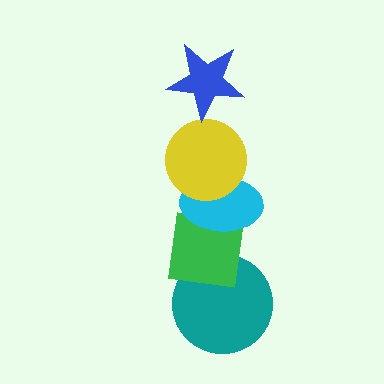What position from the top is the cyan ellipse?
The cyan ellipse is 3rd from the top.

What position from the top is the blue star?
The blue star is 1st from the top.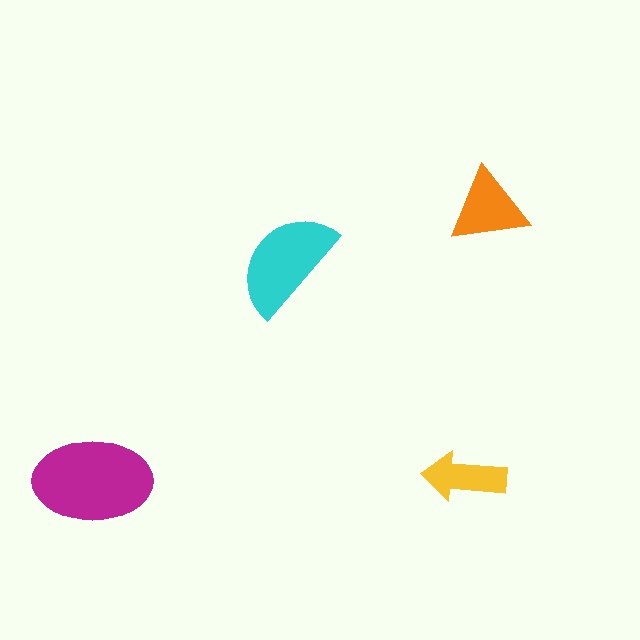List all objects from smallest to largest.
The yellow arrow, the orange triangle, the cyan semicircle, the magenta ellipse.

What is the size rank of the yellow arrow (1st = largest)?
4th.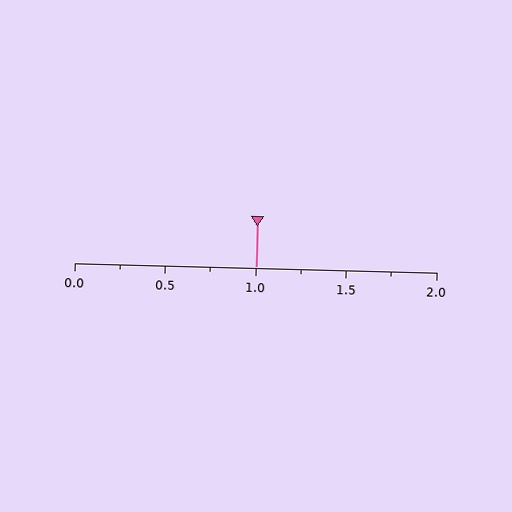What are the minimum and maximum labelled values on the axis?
The axis runs from 0.0 to 2.0.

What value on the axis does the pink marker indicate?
The marker indicates approximately 1.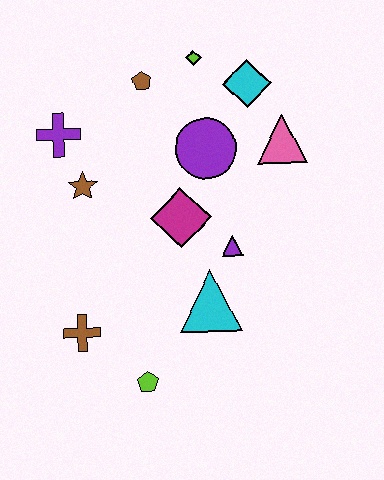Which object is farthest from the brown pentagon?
The lime pentagon is farthest from the brown pentagon.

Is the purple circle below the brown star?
No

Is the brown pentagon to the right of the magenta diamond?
No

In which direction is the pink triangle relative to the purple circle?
The pink triangle is to the right of the purple circle.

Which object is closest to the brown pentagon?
The lime diamond is closest to the brown pentagon.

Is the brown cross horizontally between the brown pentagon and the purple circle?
No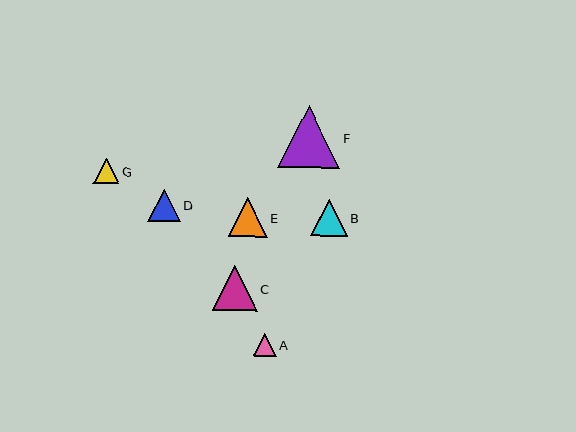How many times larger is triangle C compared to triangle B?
Triangle C is approximately 1.2 times the size of triangle B.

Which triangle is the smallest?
Triangle A is the smallest with a size of approximately 23 pixels.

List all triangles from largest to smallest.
From largest to smallest: F, C, E, B, D, G, A.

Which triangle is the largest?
Triangle F is the largest with a size of approximately 62 pixels.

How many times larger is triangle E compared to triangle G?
Triangle E is approximately 1.6 times the size of triangle G.